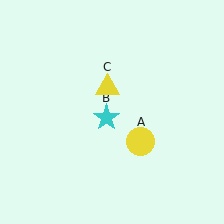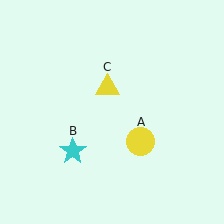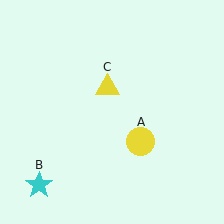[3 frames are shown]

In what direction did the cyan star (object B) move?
The cyan star (object B) moved down and to the left.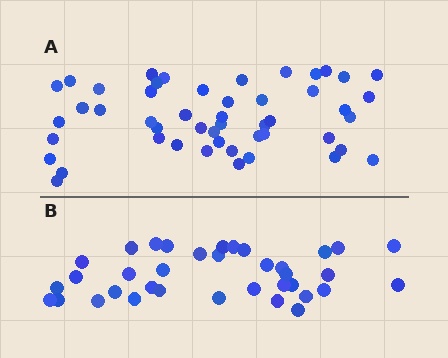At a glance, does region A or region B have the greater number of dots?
Region A (the top region) has more dots.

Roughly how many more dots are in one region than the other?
Region A has approximately 15 more dots than region B.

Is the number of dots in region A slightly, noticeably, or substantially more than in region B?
Region A has noticeably more, but not dramatically so. The ratio is roughly 1.4 to 1.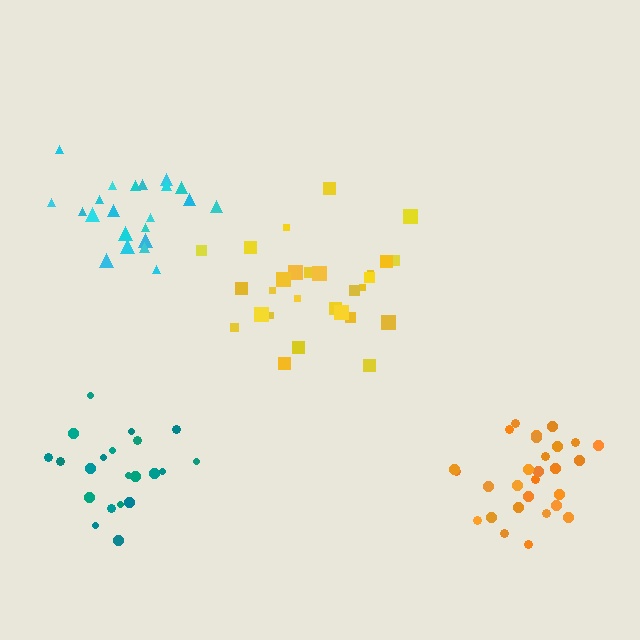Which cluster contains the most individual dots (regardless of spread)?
Yellow (28).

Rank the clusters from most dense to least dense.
orange, teal, cyan, yellow.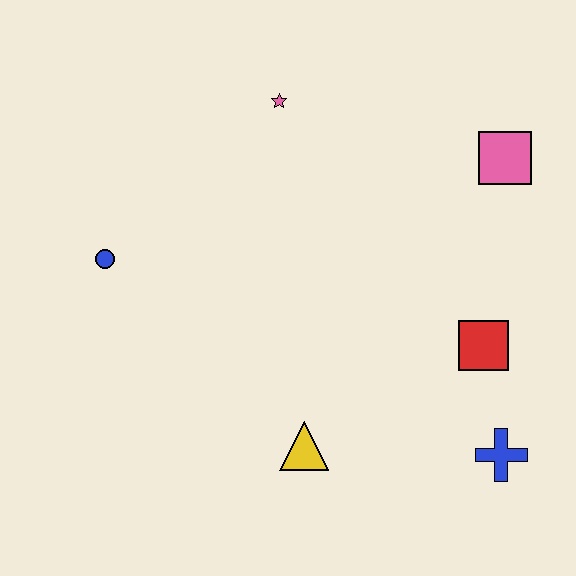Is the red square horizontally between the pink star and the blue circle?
No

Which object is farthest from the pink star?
The blue cross is farthest from the pink star.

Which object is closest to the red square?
The blue cross is closest to the red square.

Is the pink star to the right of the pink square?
No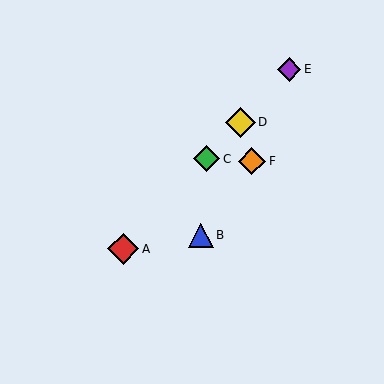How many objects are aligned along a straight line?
4 objects (A, C, D, E) are aligned along a straight line.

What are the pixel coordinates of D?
Object D is at (240, 122).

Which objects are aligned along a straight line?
Objects A, C, D, E are aligned along a straight line.